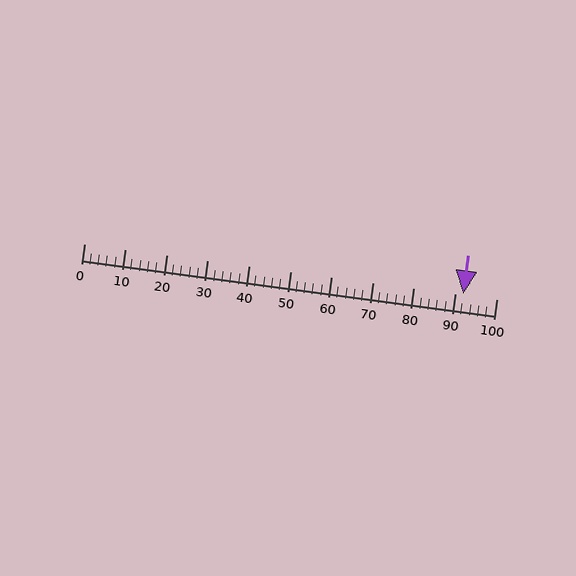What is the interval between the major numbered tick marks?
The major tick marks are spaced 10 units apart.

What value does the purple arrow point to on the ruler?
The purple arrow points to approximately 92.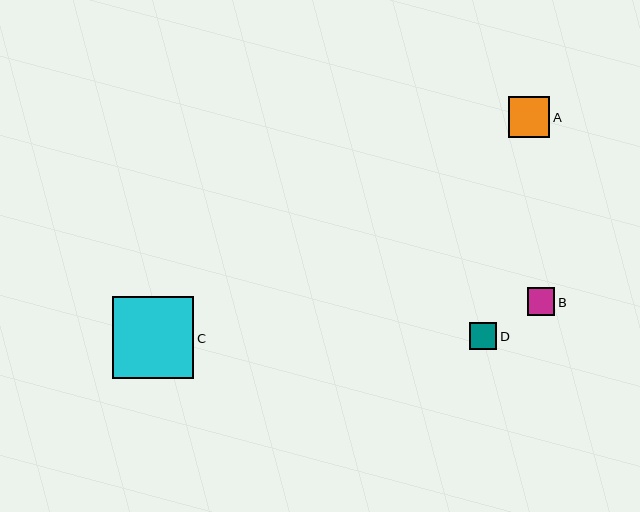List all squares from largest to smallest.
From largest to smallest: C, A, B, D.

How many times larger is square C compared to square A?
Square C is approximately 2.0 times the size of square A.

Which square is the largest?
Square C is the largest with a size of approximately 82 pixels.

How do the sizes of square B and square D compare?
Square B and square D are approximately the same size.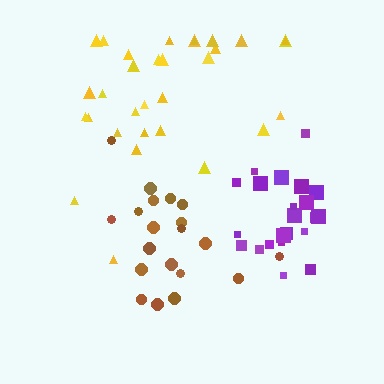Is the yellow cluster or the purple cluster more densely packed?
Purple.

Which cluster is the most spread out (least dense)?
Yellow.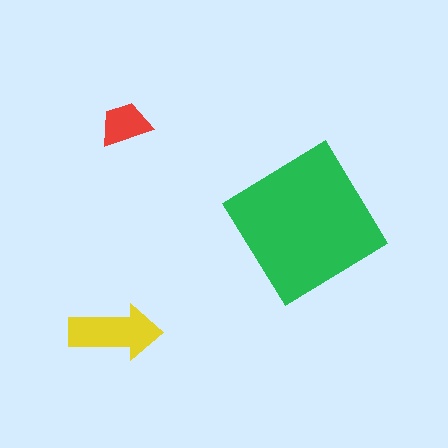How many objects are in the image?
There are 3 objects in the image.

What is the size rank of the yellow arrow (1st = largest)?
2nd.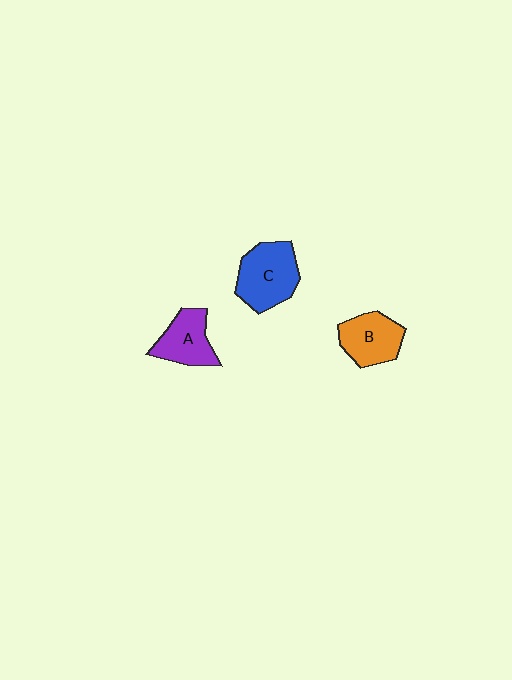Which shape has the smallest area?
Shape A (purple).